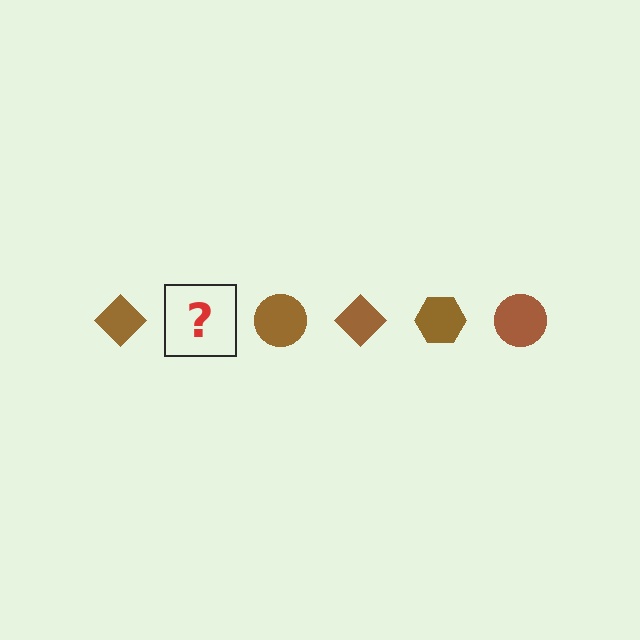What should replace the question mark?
The question mark should be replaced with a brown hexagon.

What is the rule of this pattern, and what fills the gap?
The rule is that the pattern cycles through diamond, hexagon, circle shapes in brown. The gap should be filled with a brown hexagon.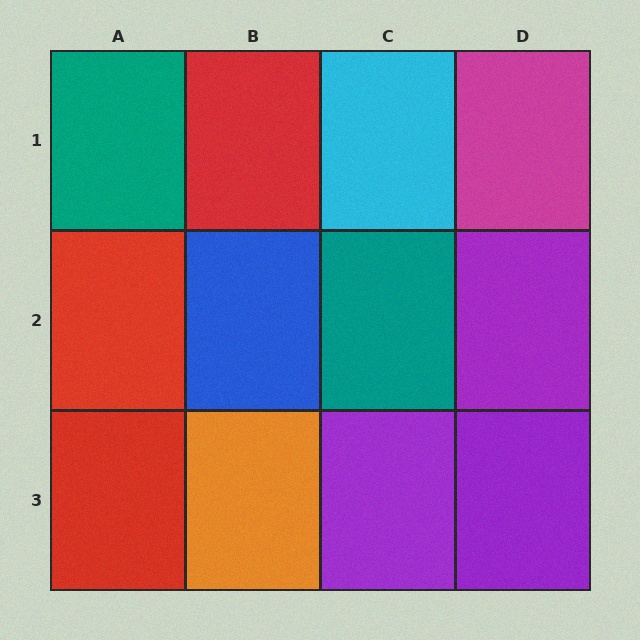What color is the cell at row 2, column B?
Blue.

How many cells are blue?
1 cell is blue.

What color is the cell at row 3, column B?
Orange.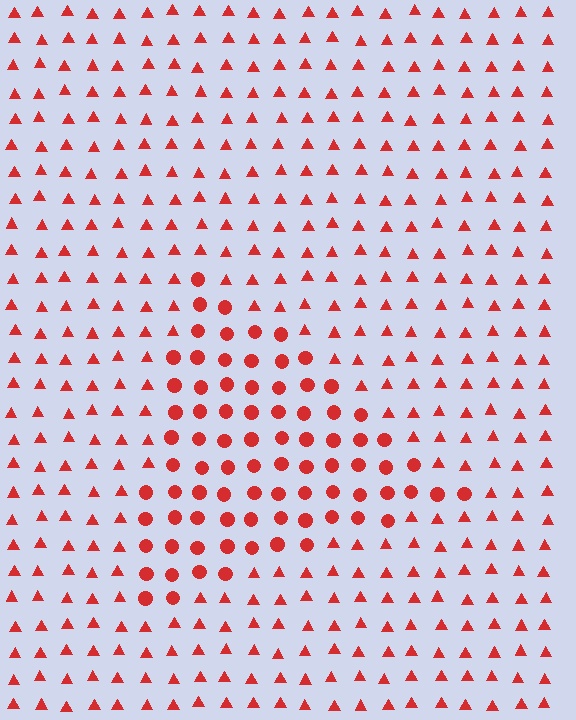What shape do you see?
I see a triangle.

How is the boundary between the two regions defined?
The boundary is defined by a change in element shape: circles inside vs. triangles outside. All elements share the same color and spacing.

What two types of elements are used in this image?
The image uses circles inside the triangle region and triangles outside it.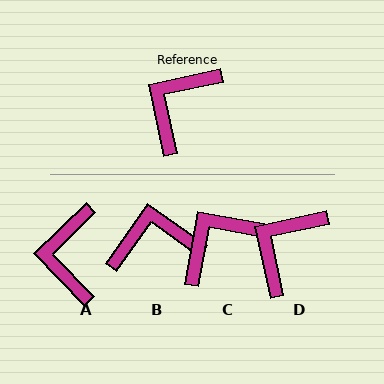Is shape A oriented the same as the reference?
No, it is off by about 32 degrees.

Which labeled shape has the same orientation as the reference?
D.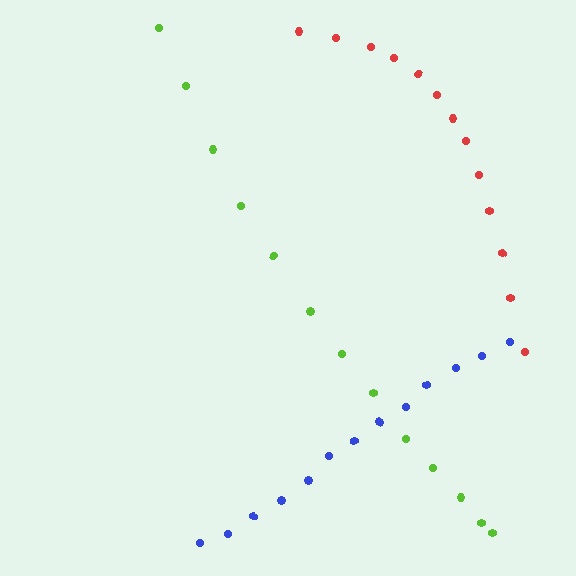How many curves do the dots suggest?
There are 3 distinct paths.